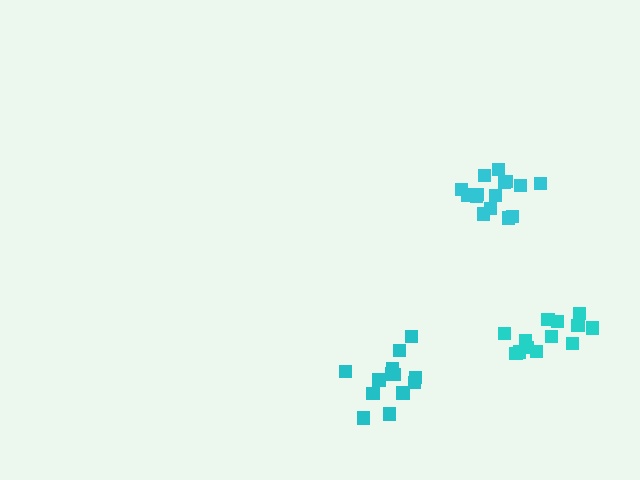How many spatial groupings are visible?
There are 3 spatial groupings.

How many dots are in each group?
Group 1: 13 dots, Group 2: 15 dots, Group 3: 14 dots (42 total).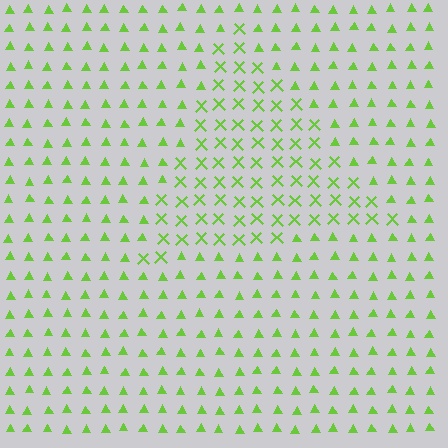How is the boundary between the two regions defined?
The boundary is defined by a change in element shape: X marks inside vs. triangles outside. All elements share the same color and spacing.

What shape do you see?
I see a triangle.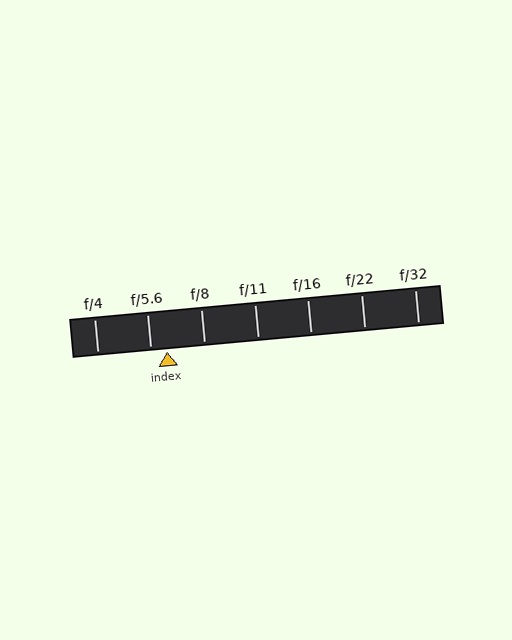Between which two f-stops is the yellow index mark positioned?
The index mark is between f/5.6 and f/8.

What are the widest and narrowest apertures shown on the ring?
The widest aperture shown is f/4 and the narrowest is f/32.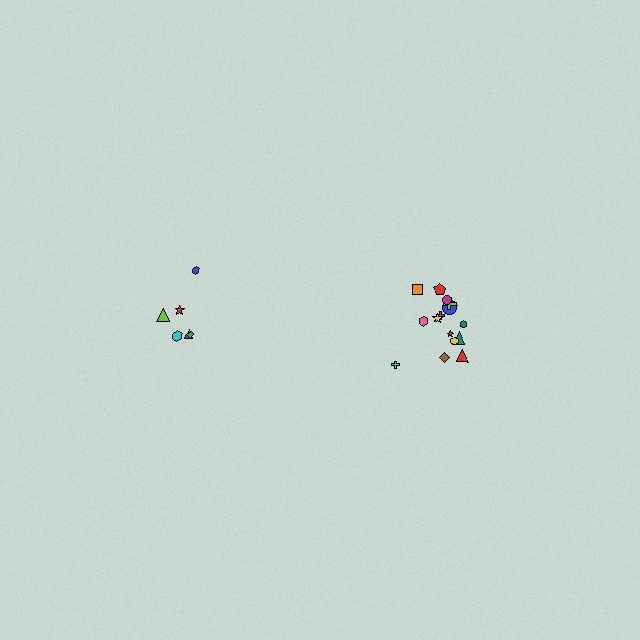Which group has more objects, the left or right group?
The right group.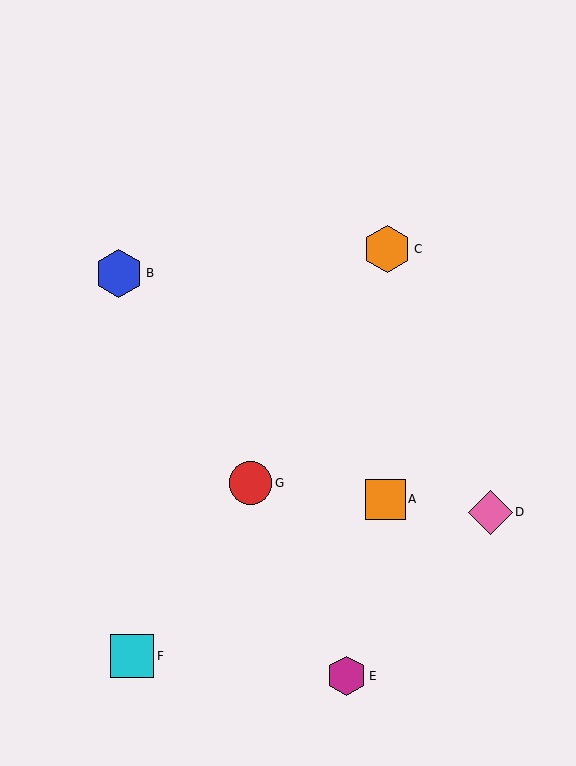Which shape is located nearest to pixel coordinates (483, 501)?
The pink diamond (labeled D) at (491, 512) is nearest to that location.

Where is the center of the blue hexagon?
The center of the blue hexagon is at (119, 273).